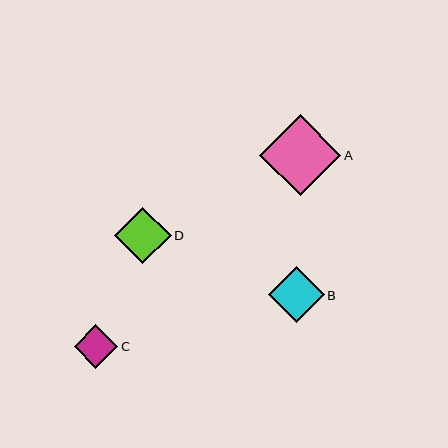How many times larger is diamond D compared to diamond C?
Diamond D is approximately 1.3 times the size of diamond C.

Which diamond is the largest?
Diamond A is the largest with a size of approximately 81 pixels.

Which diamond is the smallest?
Diamond C is the smallest with a size of approximately 43 pixels.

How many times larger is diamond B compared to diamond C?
Diamond B is approximately 1.3 times the size of diamond C.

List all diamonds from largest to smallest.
From largest to smallest: A, D, B, C.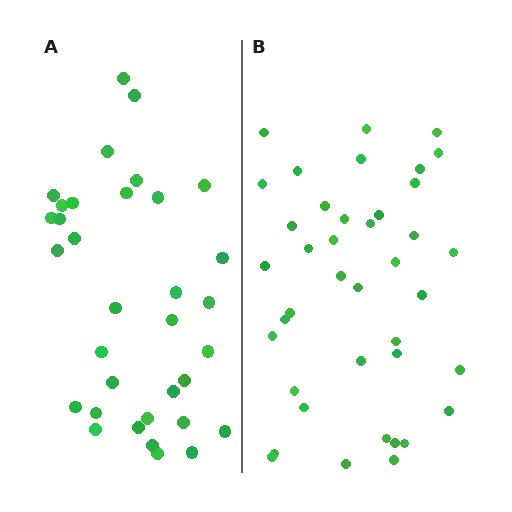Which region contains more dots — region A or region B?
Region B (the right region) has more dots.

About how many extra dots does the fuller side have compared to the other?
Region B has about 6 more dots than region A.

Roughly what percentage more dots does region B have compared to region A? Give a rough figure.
About 20% more.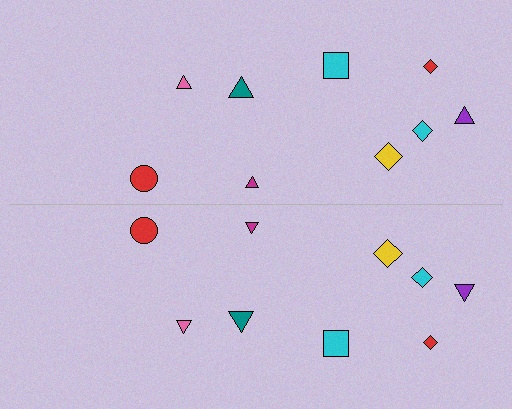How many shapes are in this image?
There are 18 shapes in this image.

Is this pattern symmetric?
Yes, this pattern has bilateral (reflection) symmetry.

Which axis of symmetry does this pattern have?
The pattern has a horizontal axis of symmetry running through the center of the image.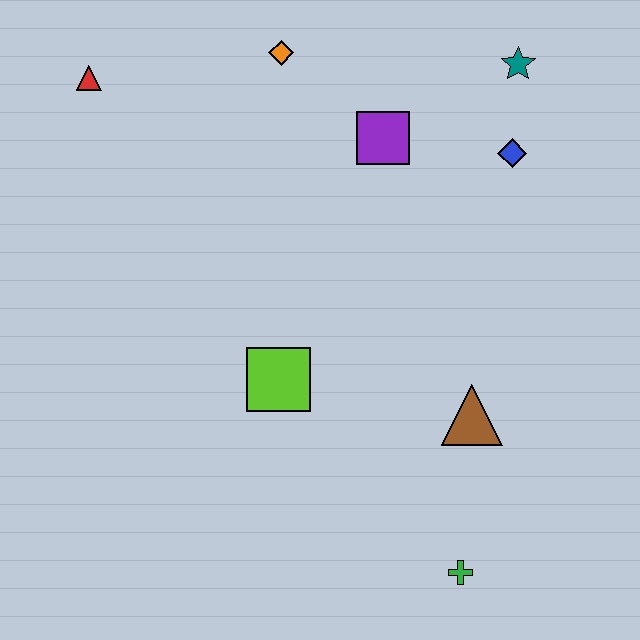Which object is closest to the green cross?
The brown triangle is closest to the green cross.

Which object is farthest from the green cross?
The red triangle is farthest from the green cross.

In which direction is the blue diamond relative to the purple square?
The blue diamond is to the right of the purple square.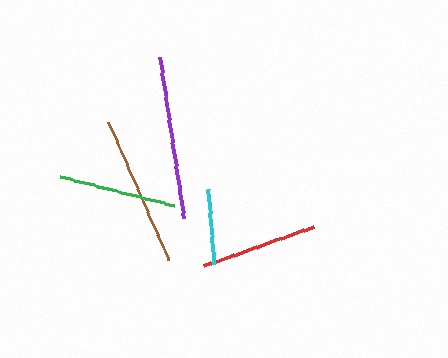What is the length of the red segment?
The red segment is approximately 117 pixels long.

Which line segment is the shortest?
The cyan line is the shortest at approximately 75 pixels.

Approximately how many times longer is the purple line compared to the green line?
The purple line is approximately 1.4 times the length of the green line.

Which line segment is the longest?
The purple line is the longest at approximately 163 pixels.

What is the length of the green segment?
The green segment is approximately 117 pixels long.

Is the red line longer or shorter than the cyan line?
The red line is longer than the cyan line.